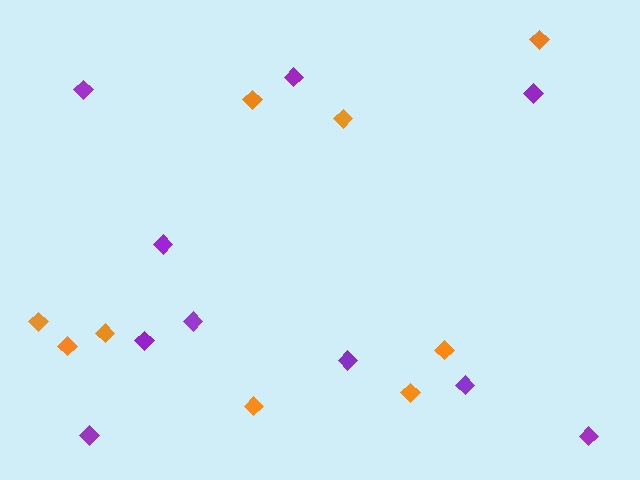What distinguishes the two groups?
There are 2 groups: one group of orange diamonds (9) and one group of purple diamonds (10).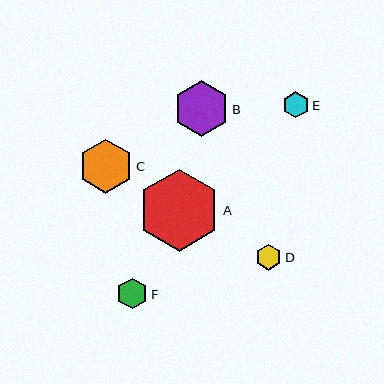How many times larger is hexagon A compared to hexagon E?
Hexagon A is approximately 3.2 times the size of hexagon E.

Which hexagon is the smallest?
Hexagon E is the smallest with a size of approximately 26 pixels.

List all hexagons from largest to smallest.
From largest to smallest: A, B, C, F, D, E.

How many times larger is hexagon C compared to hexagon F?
Hexagon C is approximately 1.7 times the size of hexagon F.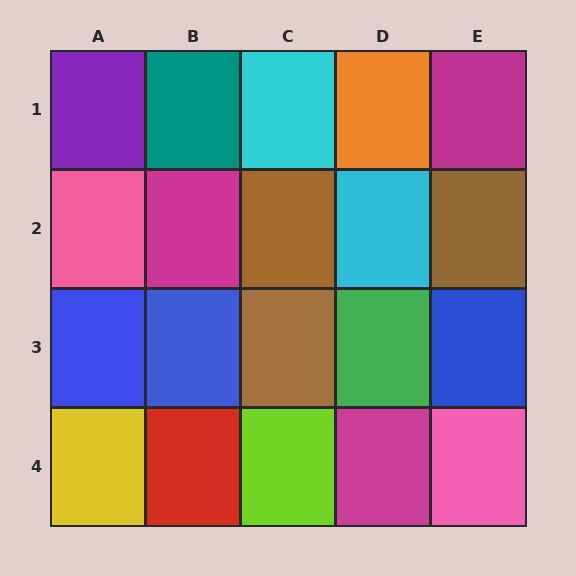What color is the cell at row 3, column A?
Blue.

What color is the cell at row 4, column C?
Lime.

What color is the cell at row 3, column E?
Blue.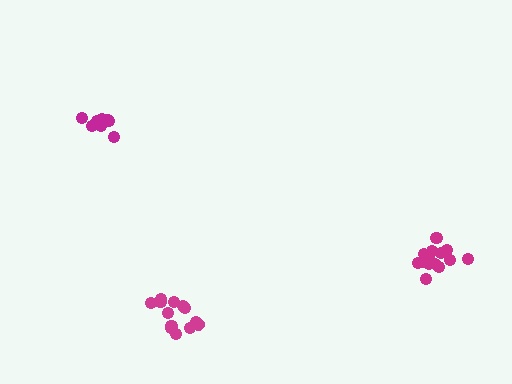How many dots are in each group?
Group 1: 9 dots, Group 2: 13 dots, Group 3: 14 dots (36 total).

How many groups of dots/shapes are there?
There are 3 groups.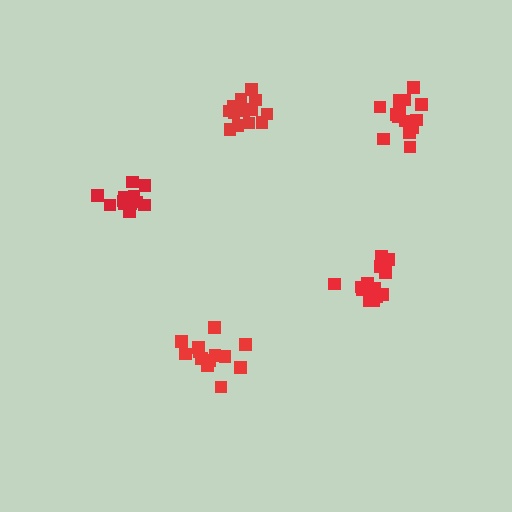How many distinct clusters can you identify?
There are 5 distinct clusters.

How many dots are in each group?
Group 1: 13 dots, Group 2: 13 dots, Group 3: 14 dots, Group 4: 12 dots, Group 5: 17 dots (69 total).